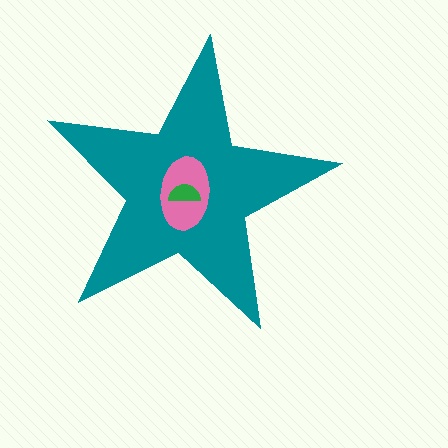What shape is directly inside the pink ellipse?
The green semicircle.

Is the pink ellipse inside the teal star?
Yes.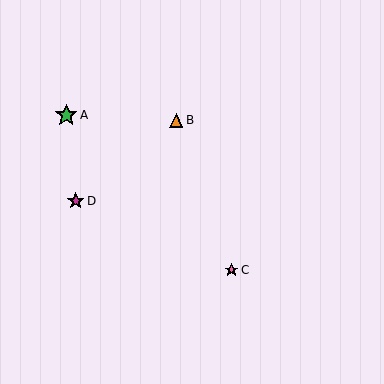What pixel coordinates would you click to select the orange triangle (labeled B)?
Click at (176, 120) to select the orange triangle B.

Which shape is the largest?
The green star (labeled A) is the largest.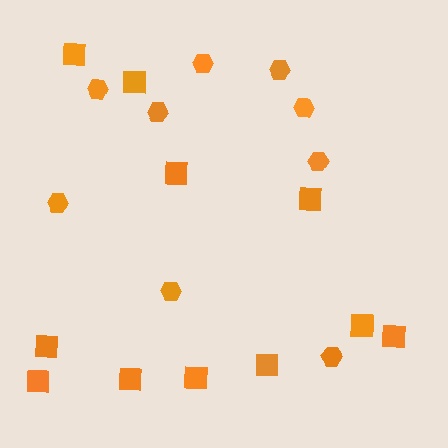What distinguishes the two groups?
There are 2 groups: one group of squares (11) and one group of hexagons (9).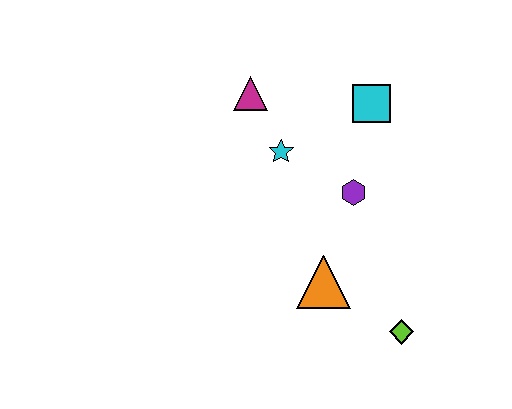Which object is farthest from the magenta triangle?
The lime diamond is farthest from the magenta triangle.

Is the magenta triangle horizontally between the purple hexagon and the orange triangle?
No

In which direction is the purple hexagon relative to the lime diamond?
The purple hexagon is above the lime diamond.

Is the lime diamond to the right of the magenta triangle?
Yes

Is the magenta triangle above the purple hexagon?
Yes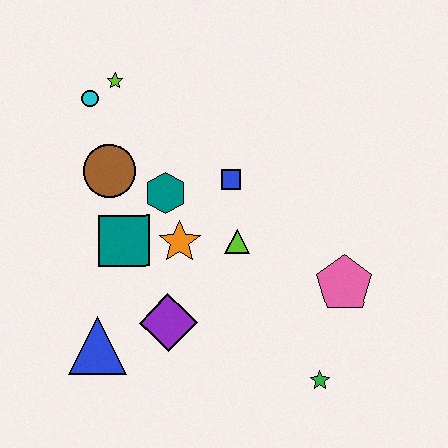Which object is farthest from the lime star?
The green star is farthest from the lime star.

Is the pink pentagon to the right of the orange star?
Yes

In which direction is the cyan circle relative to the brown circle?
The cyan circle is above the brown circle.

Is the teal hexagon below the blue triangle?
No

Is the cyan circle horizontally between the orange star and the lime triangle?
No